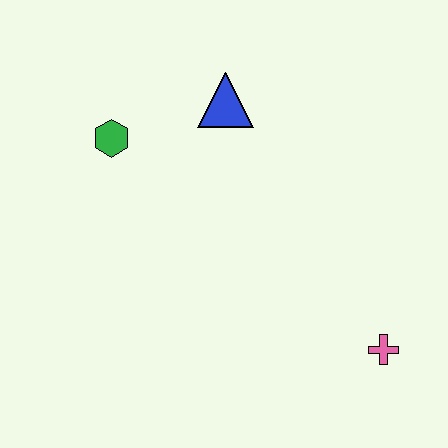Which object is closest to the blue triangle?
The green hexagon is closest to the blue triangle.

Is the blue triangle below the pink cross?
No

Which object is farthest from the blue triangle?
The pink cross is farthest from the blue triangle.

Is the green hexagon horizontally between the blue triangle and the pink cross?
No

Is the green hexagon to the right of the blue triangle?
No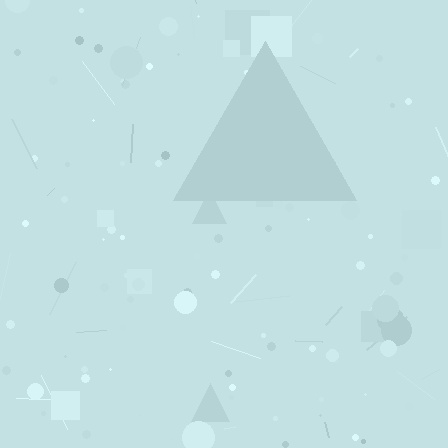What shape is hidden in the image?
A triangle is hidden in the image.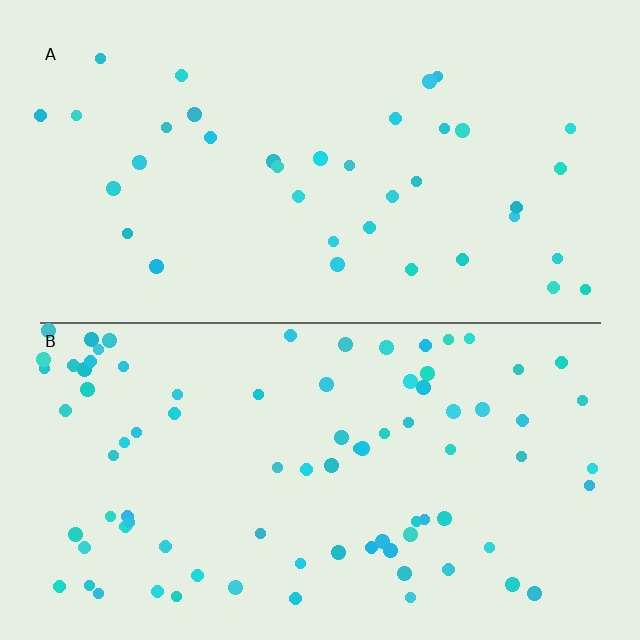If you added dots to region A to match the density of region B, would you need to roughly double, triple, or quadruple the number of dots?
Approximately double.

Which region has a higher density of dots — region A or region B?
B (the bottom).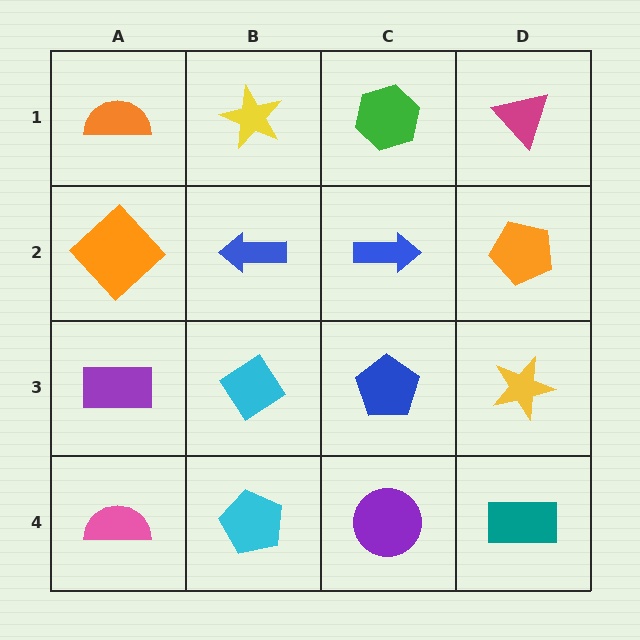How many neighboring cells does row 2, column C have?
4.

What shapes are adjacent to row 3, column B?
A blue arrow (row 2, column B), a cyan pentagon (row 4, column B), a purple rectangle (row 3, column A), a blue pentagon (row 3, column C).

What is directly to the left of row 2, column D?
A blue arrow.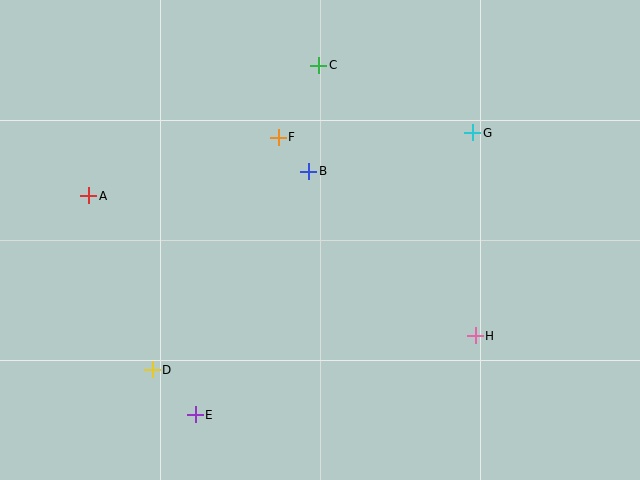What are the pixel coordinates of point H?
Point H is at (475, 336).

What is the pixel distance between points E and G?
The distance between E and G is 396 pixels.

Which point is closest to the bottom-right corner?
Point H is closest to the bottom-right corner.